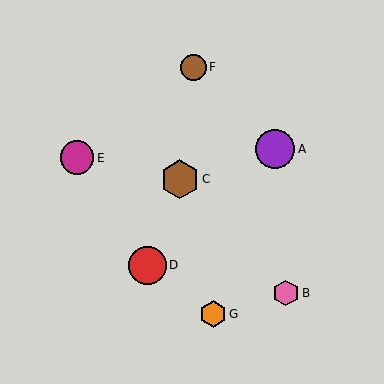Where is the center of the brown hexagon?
The center of the brown hexagon is at (180, 179).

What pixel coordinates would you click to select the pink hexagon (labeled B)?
Click at (286, 293) to select the pink hexagon B.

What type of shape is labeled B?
Shape B is a pink hexagon.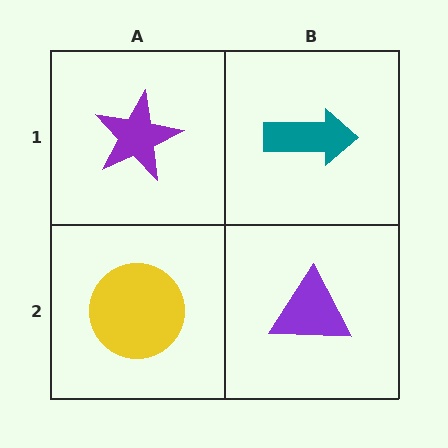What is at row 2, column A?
A yellow circle.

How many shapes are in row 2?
2 shapes.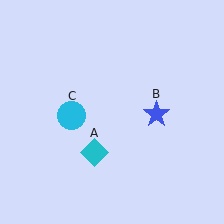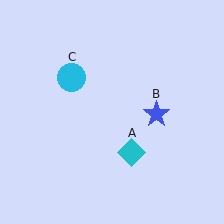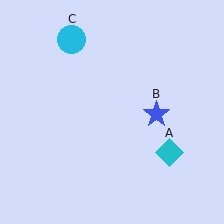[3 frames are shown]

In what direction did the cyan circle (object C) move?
The cyan circle (object C) moved up.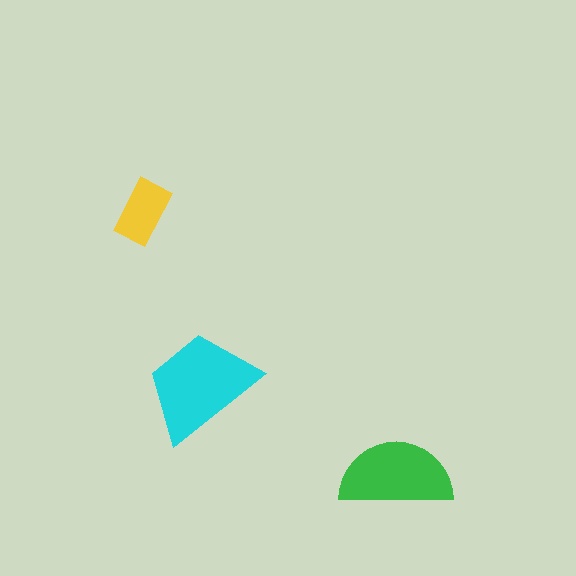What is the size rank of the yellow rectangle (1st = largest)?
3rd.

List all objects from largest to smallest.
The cyan trapezoid, the green semicircle, the yellow rectangle.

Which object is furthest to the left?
The yellow rectangle is leftmost.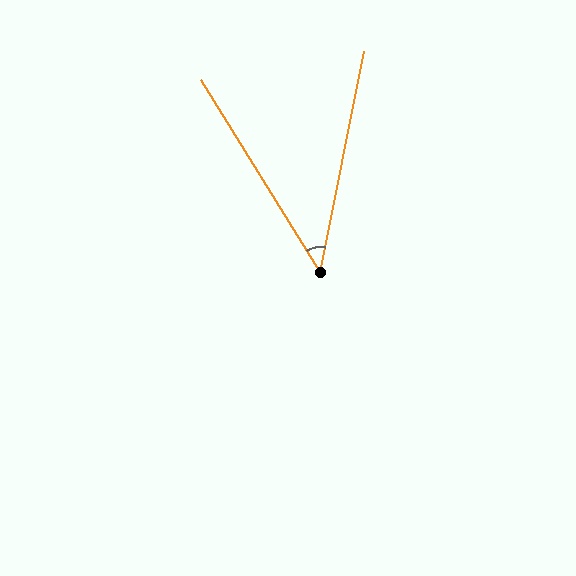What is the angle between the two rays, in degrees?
Approximately 43 degrees.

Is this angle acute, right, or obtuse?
It is acute.